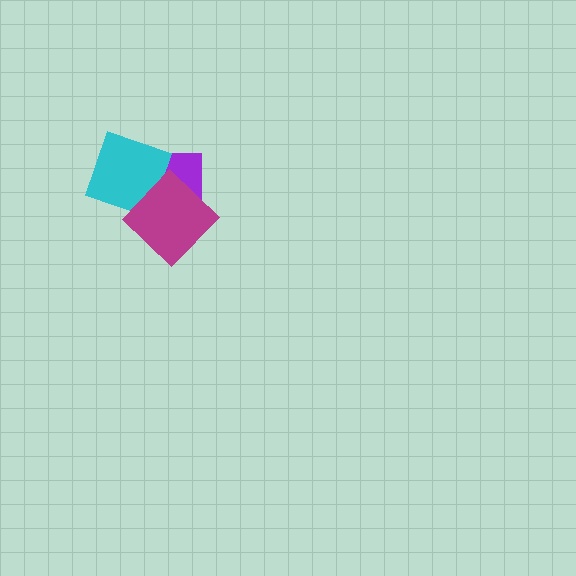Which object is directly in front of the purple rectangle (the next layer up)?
The cyan square is directly in front of the purple rectangle.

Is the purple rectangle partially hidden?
Yes, it is partially covered by another shape.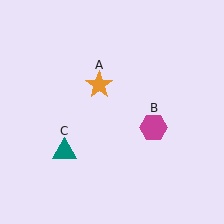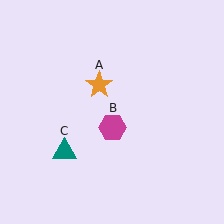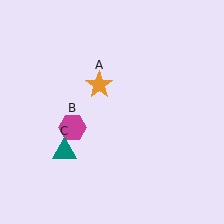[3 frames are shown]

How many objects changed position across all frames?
1 object changed position: magenta hexagon (object B).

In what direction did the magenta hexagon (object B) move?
The magenta hexagon (object B) moved left.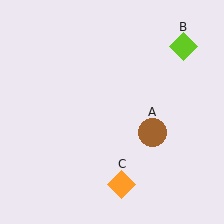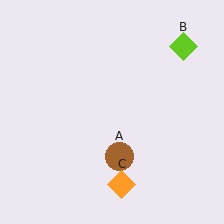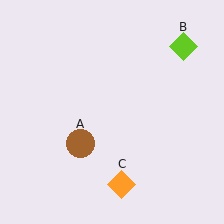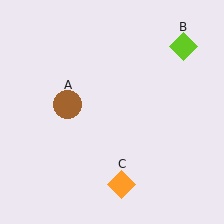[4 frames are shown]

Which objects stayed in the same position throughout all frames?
Lime diamond (object B) and orange diamond (object C) remained stationary.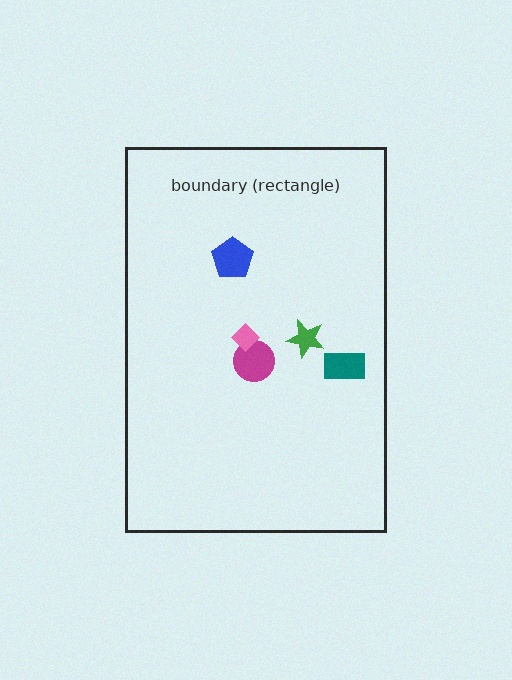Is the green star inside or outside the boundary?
Inside.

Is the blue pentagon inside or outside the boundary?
Inside.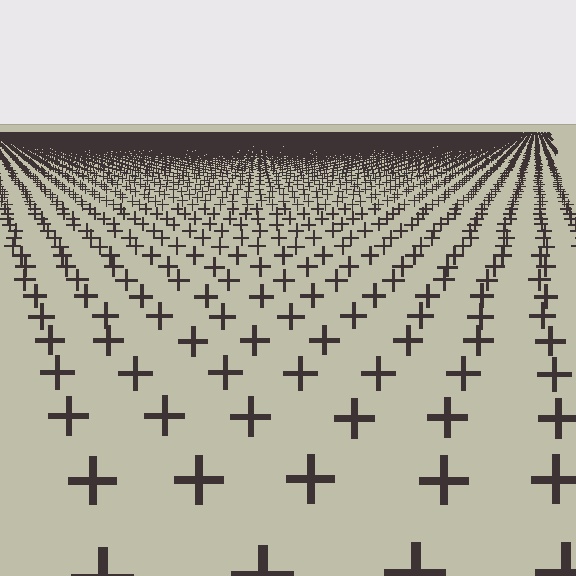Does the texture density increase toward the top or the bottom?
Density increases toward the top.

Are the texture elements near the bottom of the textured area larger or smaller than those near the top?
Larger. Near the bottom, elements are closer to the viewer and appear at a bigger on-screen size.